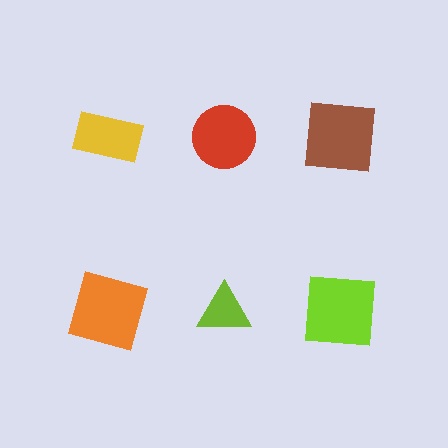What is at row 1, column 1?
A yellow rectangle.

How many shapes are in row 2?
3 shapes.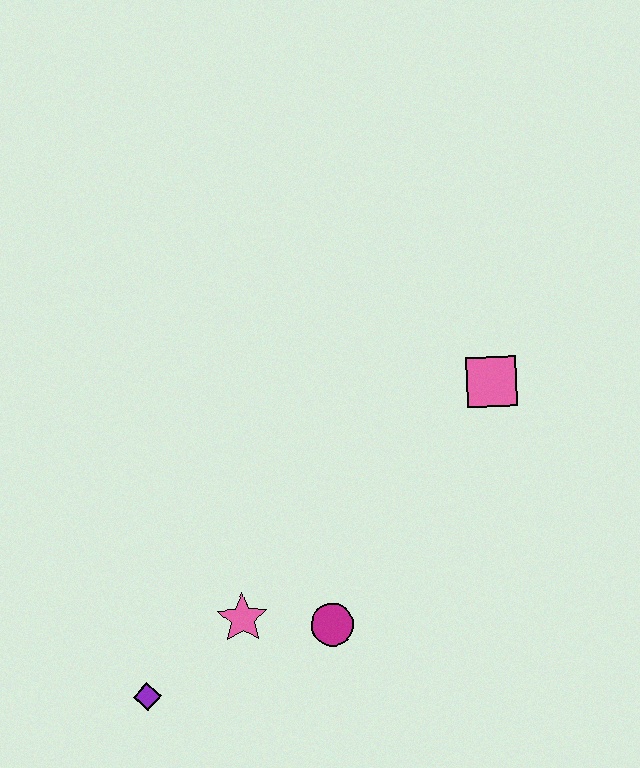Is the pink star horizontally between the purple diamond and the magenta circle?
Yes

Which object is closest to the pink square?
The magenta circle is closest to the pink square.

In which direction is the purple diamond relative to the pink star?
The purple diamond is to the left of the pink star.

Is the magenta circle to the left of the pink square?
Yes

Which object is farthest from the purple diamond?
The pink square is farthest from the purple diamond.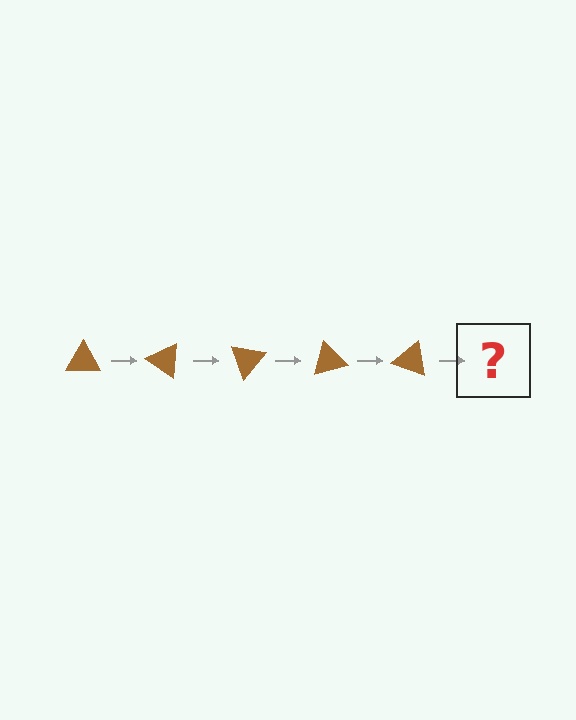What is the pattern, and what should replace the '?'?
The pattern is that the triangle rotates 35 degrees each step. The '?' should be a brown triangle rotated 175 degrees.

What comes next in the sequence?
The next element should be a brown triangle rotated 175 degrees.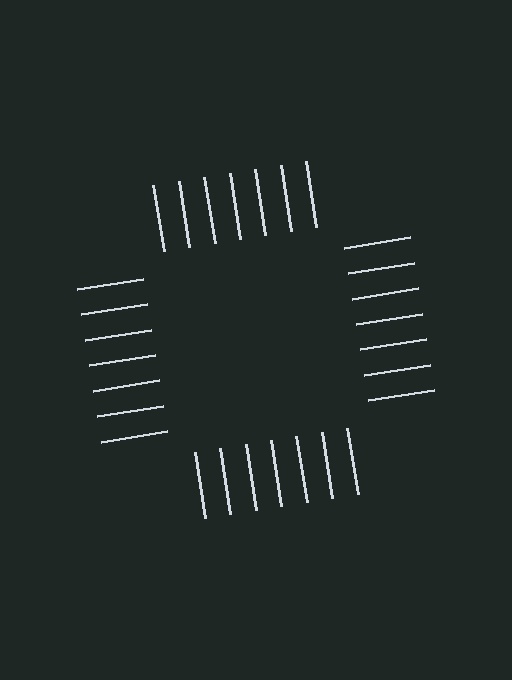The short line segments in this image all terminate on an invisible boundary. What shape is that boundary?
An illusory square — the line segments terminate on its edges but no continuous stroke is drawn.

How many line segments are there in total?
28 — 7 along each of the 4 edges.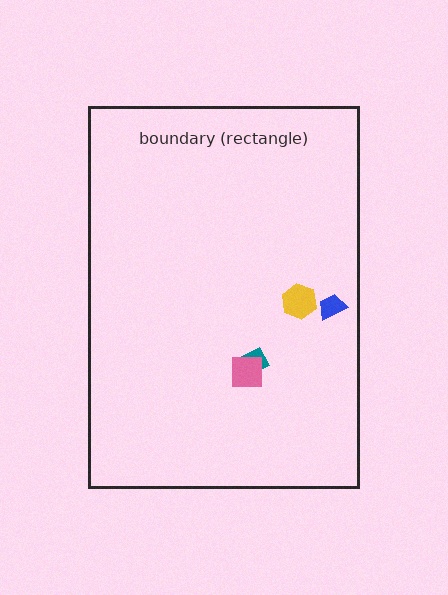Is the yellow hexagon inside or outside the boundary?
Inside.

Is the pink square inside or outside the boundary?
Inside.